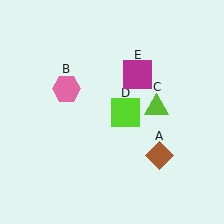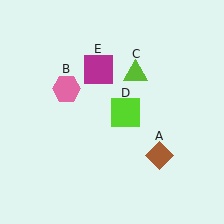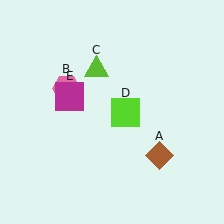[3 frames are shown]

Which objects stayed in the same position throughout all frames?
Brown diamond (object A) and pink hexagon (object B) and lime square (object D) remained stationary.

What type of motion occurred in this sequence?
The lime triangle (object C), magenta square (object E) rotated counterclockwise around the center of the scene.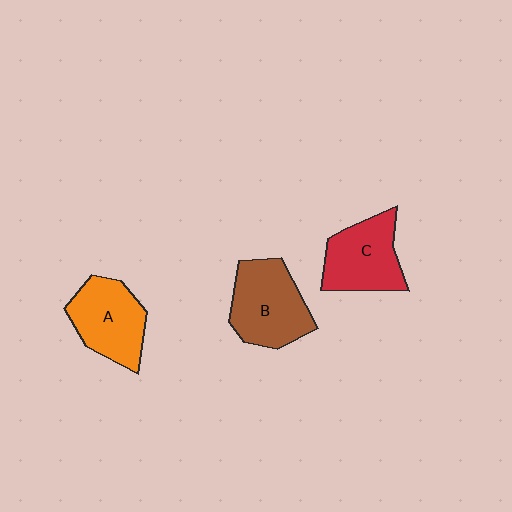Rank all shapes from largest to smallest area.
From largest to smallest: B (brown), A (orange), C (red).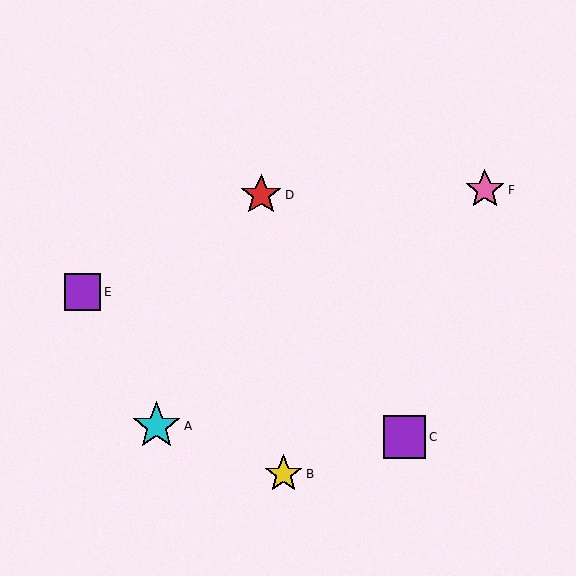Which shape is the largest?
The cyan star (labeled A) is the largest.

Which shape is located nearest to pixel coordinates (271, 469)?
The yellow star (labeled B) at (283, 474) is nearest to that location.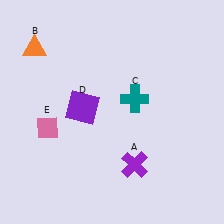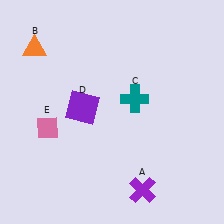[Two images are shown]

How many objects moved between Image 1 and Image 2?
1 object moved between the two images.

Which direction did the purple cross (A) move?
The purple cross (A) moved down.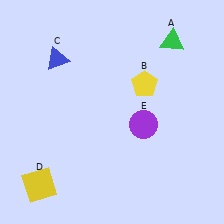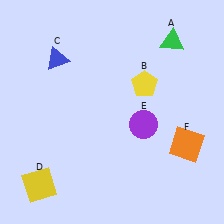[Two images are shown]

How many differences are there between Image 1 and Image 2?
There is 1 difference between the two images.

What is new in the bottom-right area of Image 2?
An orange square (F) was added in the bottom-right area of Image 2.